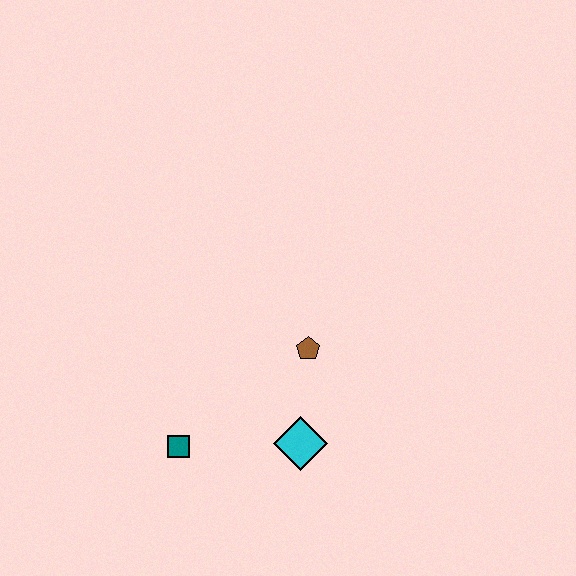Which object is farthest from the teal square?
The brown pentagon is farthest from the teal square.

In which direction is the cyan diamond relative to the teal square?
The cyan diamond is to the right of the teal square.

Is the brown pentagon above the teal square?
Yes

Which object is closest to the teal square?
The cyan diamond is closest to the teal square.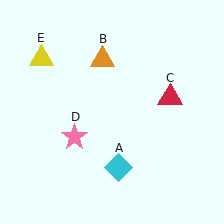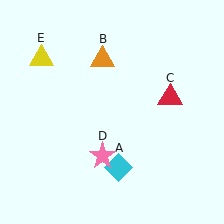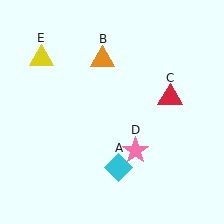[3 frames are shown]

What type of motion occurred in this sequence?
The pink star (object D) rotated counterclockwise around the center of the scene.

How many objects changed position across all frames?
1 object changed position: pink star (object D).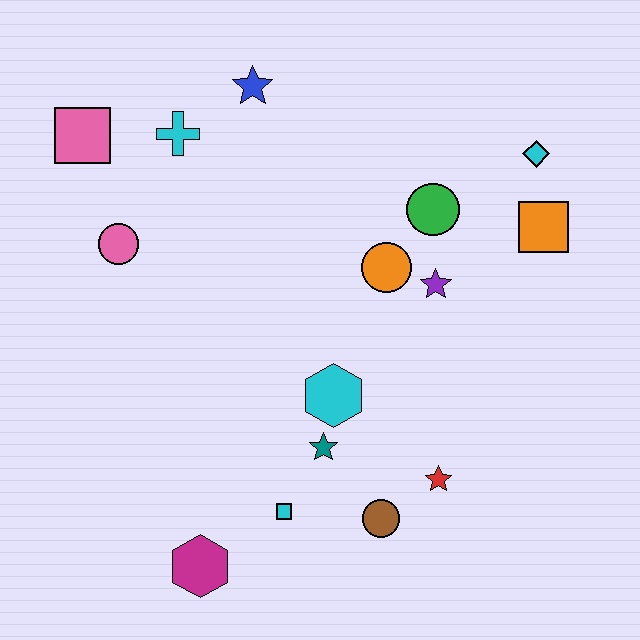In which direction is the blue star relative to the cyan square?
The blue star is above the cyan square.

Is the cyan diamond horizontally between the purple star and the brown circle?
No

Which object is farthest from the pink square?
The red star is farthest from the pink square.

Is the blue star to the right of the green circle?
No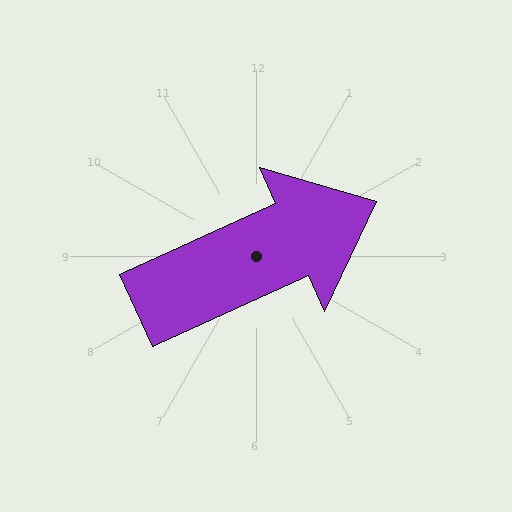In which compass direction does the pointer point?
Northeast.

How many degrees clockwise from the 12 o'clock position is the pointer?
Approximately 66 degrees.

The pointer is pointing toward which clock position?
Roughly 2 o'clock.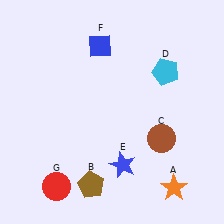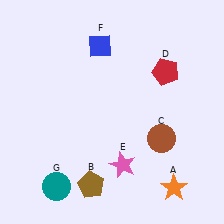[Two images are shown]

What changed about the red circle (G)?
In Image 1, G is red. In Image 2, it changed to teal.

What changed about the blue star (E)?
In Image 1, E is blue. In Image 2, it changed to pink.